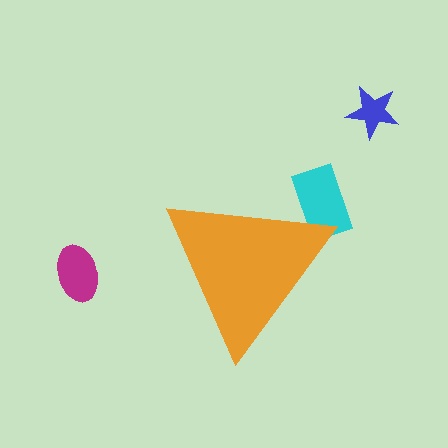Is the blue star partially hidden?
No, the blue star is fully visible.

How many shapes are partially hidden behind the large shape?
1 shape is partially hidden.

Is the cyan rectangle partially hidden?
Yes, the cyan rectangle is partially hidden behind the orange triangle.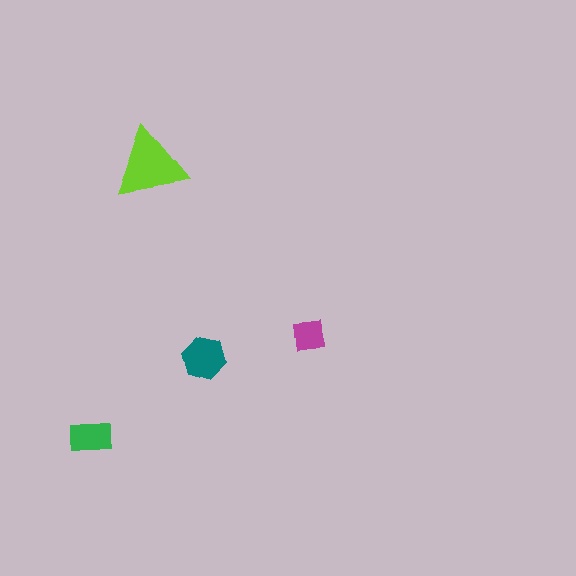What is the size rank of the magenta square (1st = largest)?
4th.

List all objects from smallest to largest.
The magenta square, the green rectangle, the teal hexagon, the lime triangle.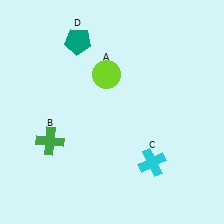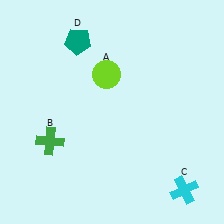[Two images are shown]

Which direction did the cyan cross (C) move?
The cyan cross (C) moved right.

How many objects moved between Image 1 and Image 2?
1 object moved between the two images.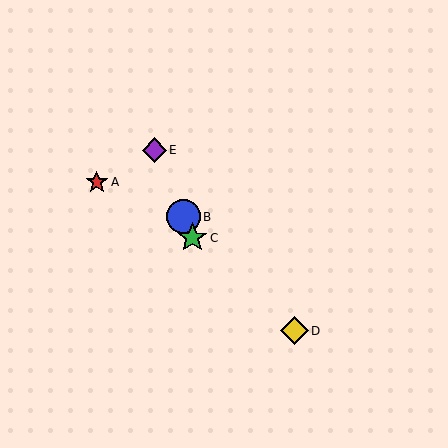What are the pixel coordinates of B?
Object B is at (183, 217).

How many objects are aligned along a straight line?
3 objects (B, C, E) are aligned along a straight line.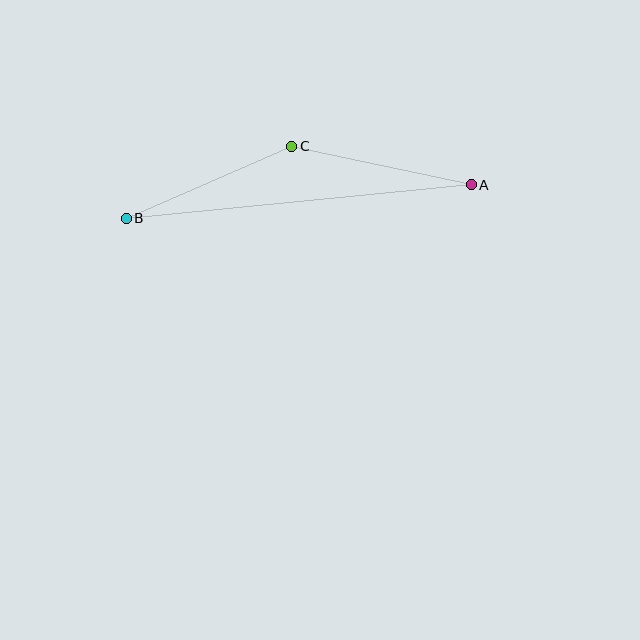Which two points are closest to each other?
Points B and C are closest to each other.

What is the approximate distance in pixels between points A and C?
The distance between A and C is approximately 183 pixels.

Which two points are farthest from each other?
Points A and B are farthest from each other.